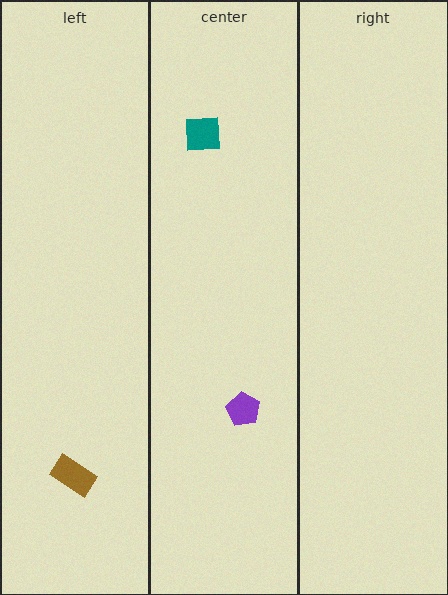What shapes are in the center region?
The purple pentagon, the teal square.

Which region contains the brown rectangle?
The left region.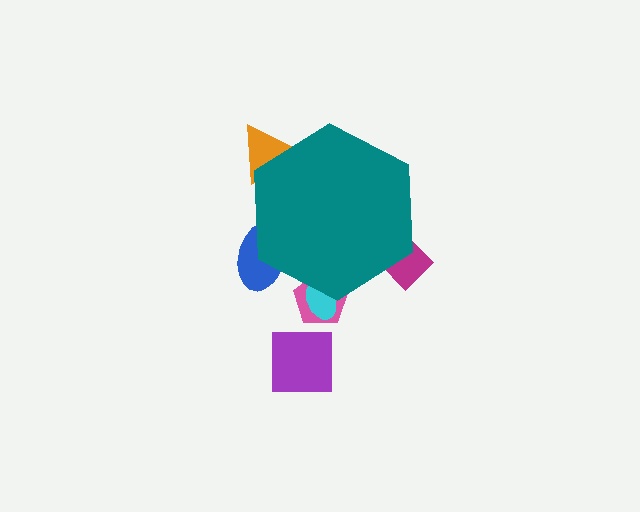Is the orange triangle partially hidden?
Yes, the orange triangle is partially hidden behind the teal hexagon.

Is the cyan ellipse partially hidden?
Yes, the cyan ellipse is partially hidden behind the teal hexagon.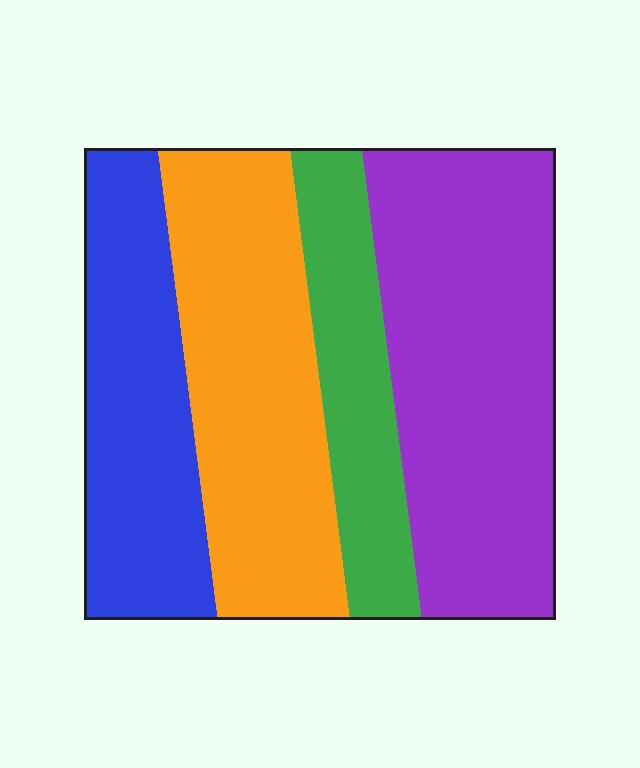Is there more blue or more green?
Blue.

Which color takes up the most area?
Purple, at roughly 35%.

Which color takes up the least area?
Green, at roughly 15%.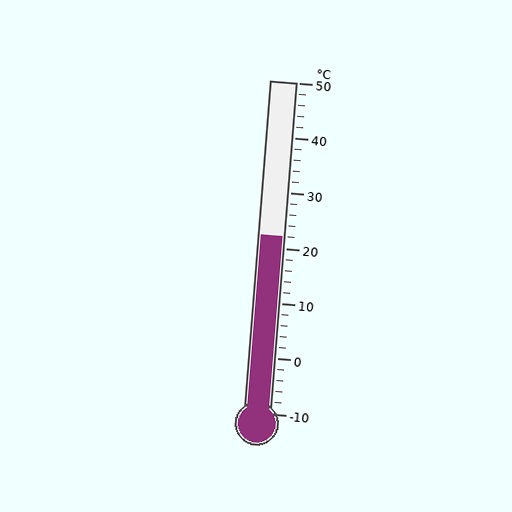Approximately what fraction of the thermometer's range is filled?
The thermometer is filled to approximately 55% of its range.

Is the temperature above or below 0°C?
The temperature is above 0°C.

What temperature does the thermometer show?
The thermometer shows approximately 22°C.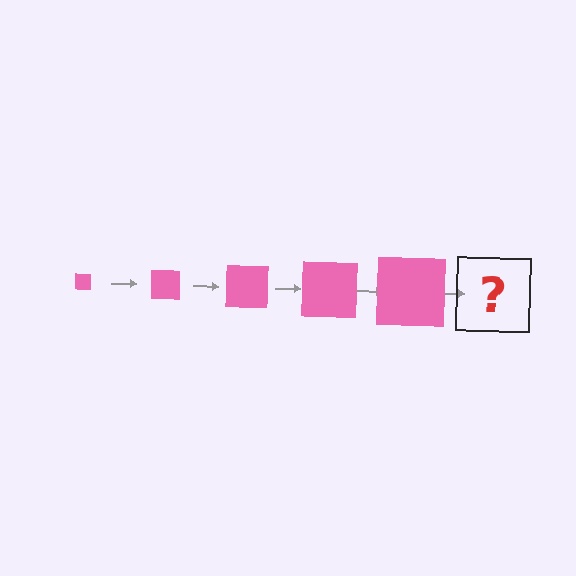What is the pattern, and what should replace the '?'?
The pattern is that the square gets progressively larger each step. The '?' should be a pink square, larger than the previous one.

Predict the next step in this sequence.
The next step is a pink square, larger than the previous one.